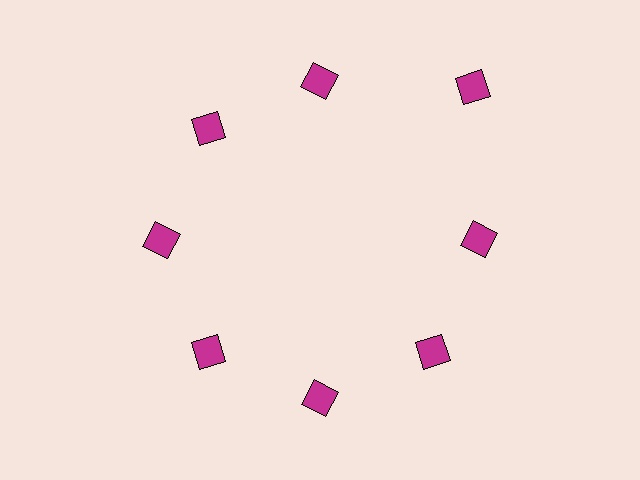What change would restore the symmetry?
The symmetry would be restored by moving it inward, back onto the ring so that all 8 squares sit at equal angles and equal distance from the center.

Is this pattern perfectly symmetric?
No. The 8 magenta squares are arranged in a ring, but one element near the 2 o'clock position is pushed outward from the center, breaking the 8-fold rotational symmetry.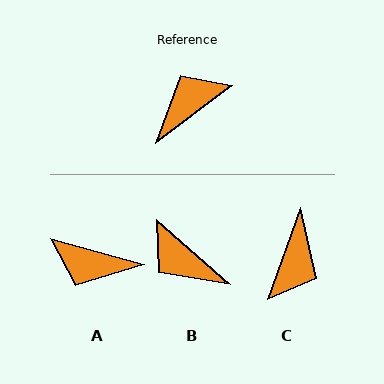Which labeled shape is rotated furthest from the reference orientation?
C, about 147 degrees away.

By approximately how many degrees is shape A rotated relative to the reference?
Approximately 127 degrees counter-clockwise.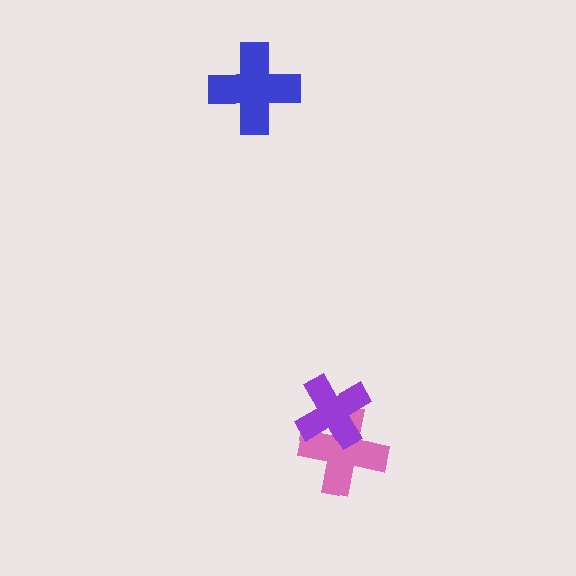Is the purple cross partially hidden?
No, no other shape covers it.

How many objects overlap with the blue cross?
0 objects overlap with the blue cross.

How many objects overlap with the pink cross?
1 object overlaps with the pink cross.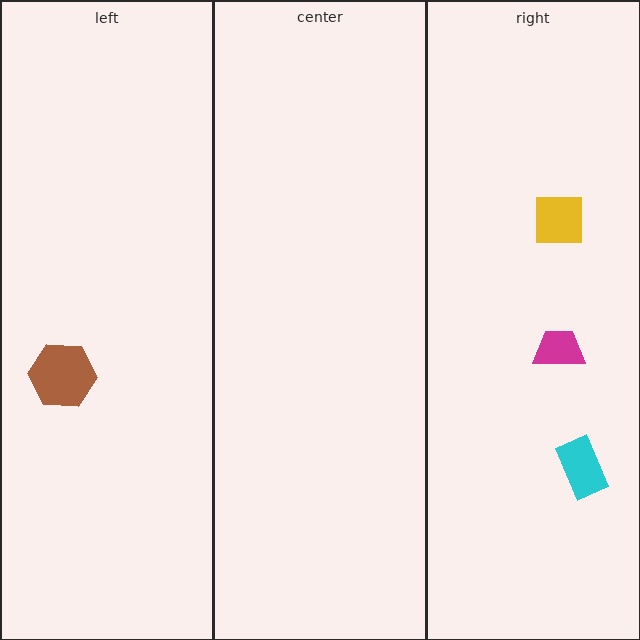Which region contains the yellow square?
The right region.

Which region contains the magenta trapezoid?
The right region.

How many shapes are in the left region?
1.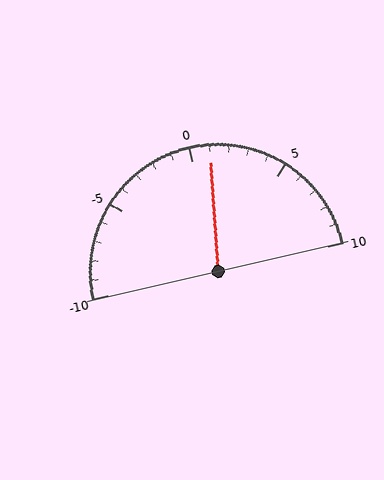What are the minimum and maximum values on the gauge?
The gauge ranges from -10 to 10.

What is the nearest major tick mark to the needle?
The nearest major tick mark is 0.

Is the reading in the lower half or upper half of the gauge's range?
The reading is in the upper half of the range (-10 to 10).